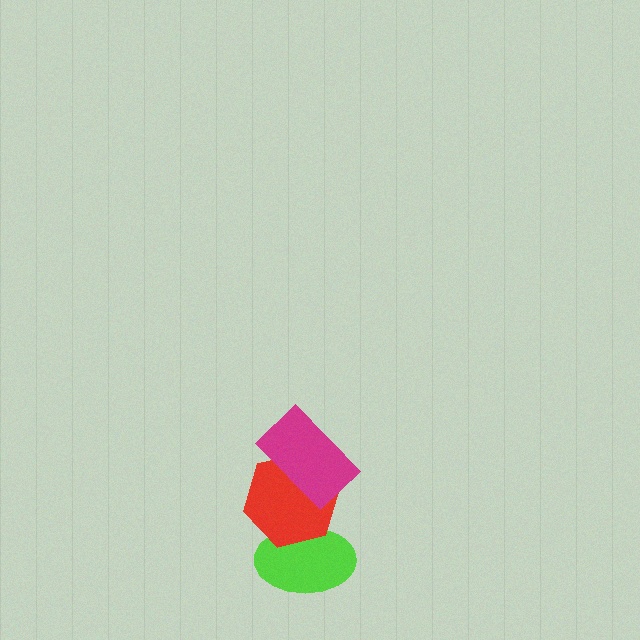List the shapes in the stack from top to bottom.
From top to bottom: the magenta rectangle, the red hexagon, the lime ellipse.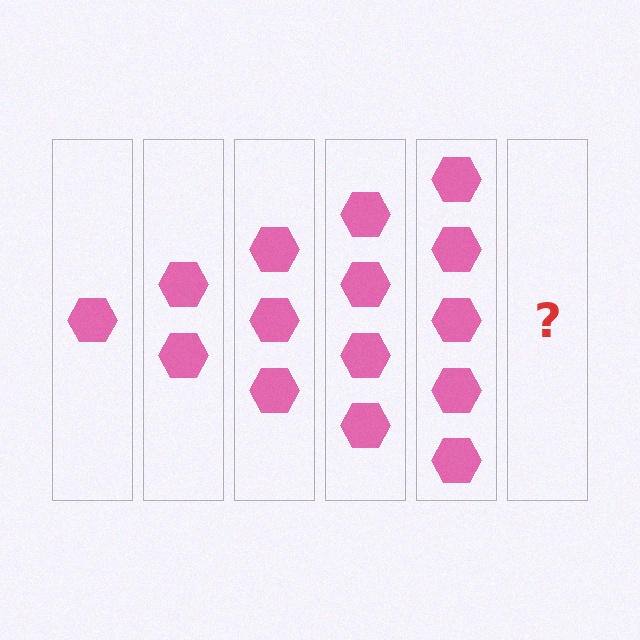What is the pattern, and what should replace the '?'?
The pattern is that each step adds one more hexagon. The '?' should be 6 hexagons.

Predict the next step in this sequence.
The next step is 6 hexagons.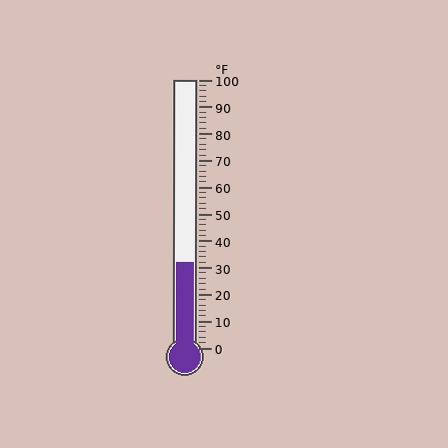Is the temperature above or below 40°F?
The temperature is below 40°F.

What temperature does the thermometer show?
The thermometer shows approximately 32°F.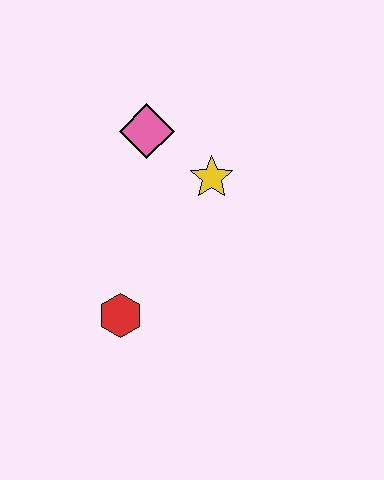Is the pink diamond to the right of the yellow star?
No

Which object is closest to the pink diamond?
The yellow star is closest to the pink diamond.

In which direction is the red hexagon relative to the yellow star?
The red hexagon is below the yellow star.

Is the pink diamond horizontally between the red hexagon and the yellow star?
Yes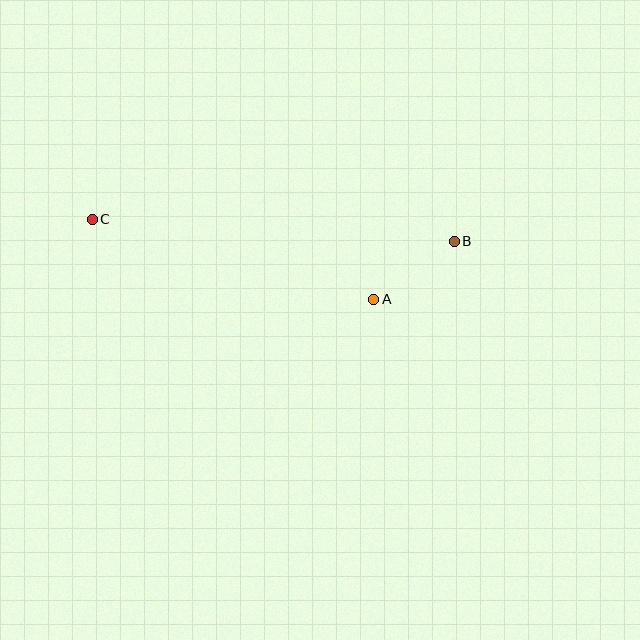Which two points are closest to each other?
Points A and B are closest to each other.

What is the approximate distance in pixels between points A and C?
The distance between A and C is approximately 292 pixels.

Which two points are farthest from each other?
Points B and C are farthest from each other.